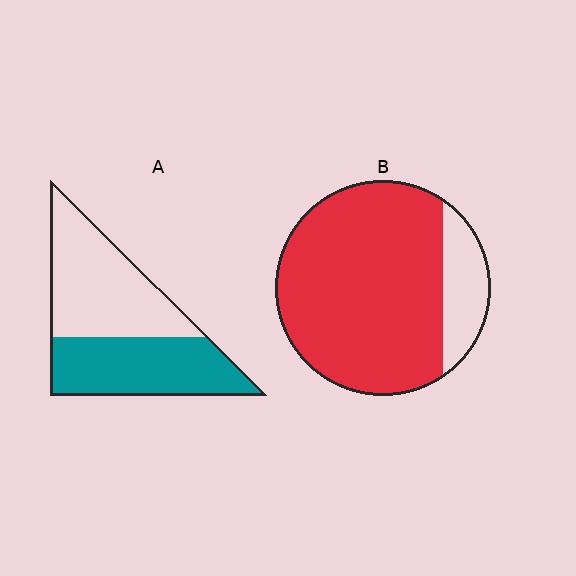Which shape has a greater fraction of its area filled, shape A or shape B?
Shape B.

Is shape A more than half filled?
Roughly half.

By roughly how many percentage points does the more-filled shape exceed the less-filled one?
By roughly 35 percentage points (B over A).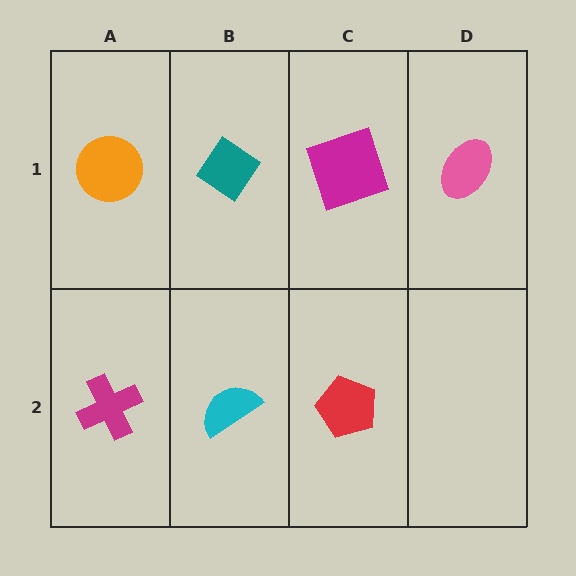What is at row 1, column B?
A teal diamond.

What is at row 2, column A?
A magenta cross.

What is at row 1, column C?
A magenta square.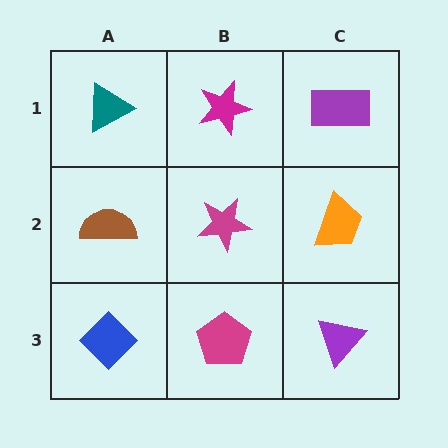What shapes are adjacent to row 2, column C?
A purple rectangle (row 1, column C), a purple triangle (row 3, column C), a magenta star (row 2, column B).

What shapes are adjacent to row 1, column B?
A magenta star (row 2, column B), a teal triangle (row 1, column A), a purple rectangle (row 1, column C).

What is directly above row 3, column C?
An orange trapezoid.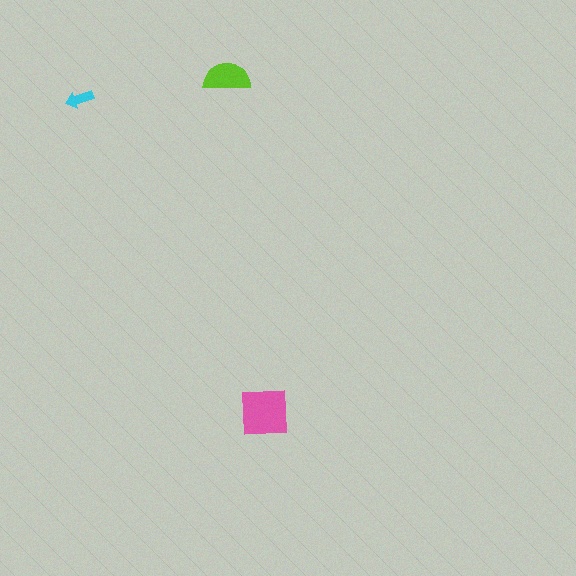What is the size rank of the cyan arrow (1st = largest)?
3rd.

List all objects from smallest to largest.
The cyan arrow, the lime semicircle, the pink square.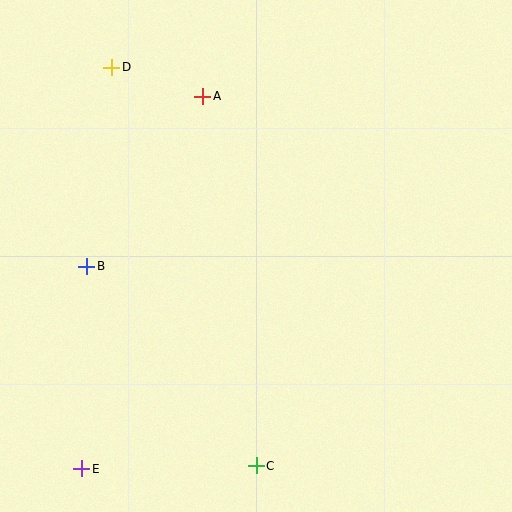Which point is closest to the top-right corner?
Point A is closest to the top-right corner.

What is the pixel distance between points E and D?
The distance between E and D is 403 pixels.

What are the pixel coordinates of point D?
Point D is at (112, 67).